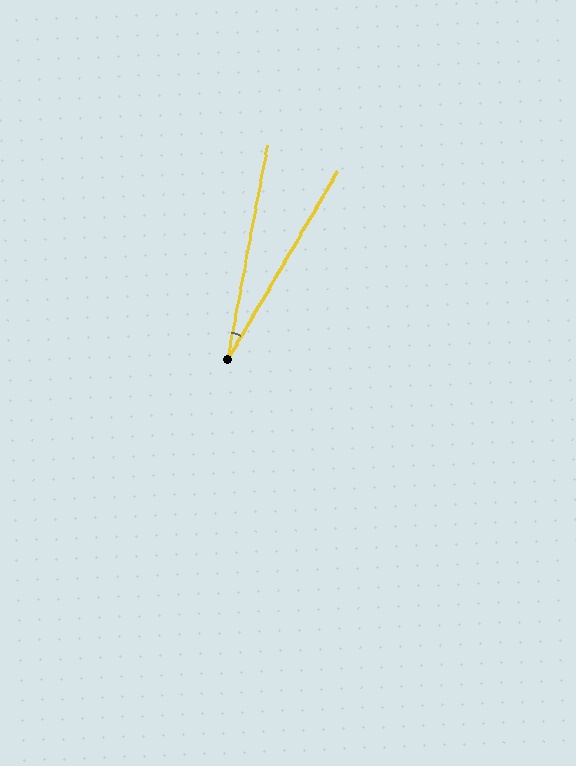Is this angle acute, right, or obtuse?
It is acute.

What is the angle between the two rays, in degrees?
Approximately 20 degrees.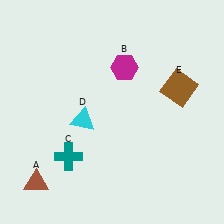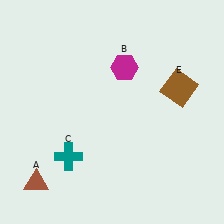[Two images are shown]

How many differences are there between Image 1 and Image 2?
There is 1 difference between the two images.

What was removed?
The cyan triangle (D) was removed in Image 2.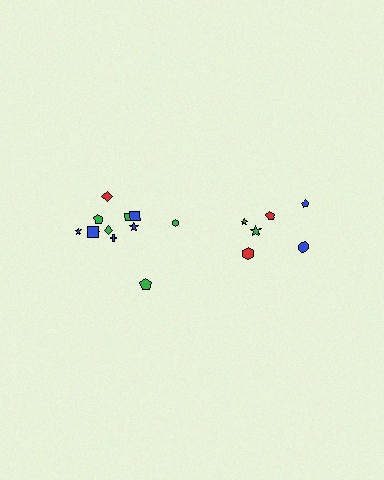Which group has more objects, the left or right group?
The left group.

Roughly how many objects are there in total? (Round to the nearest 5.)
Roughly 20 objects in total.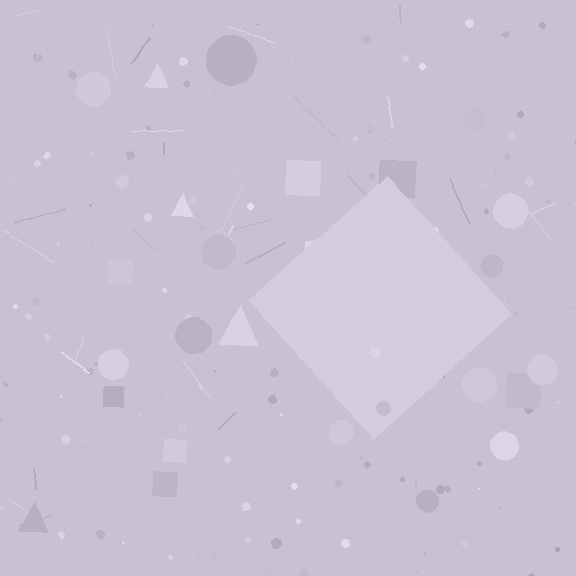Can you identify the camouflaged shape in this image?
The camouflaged shape is a diamond.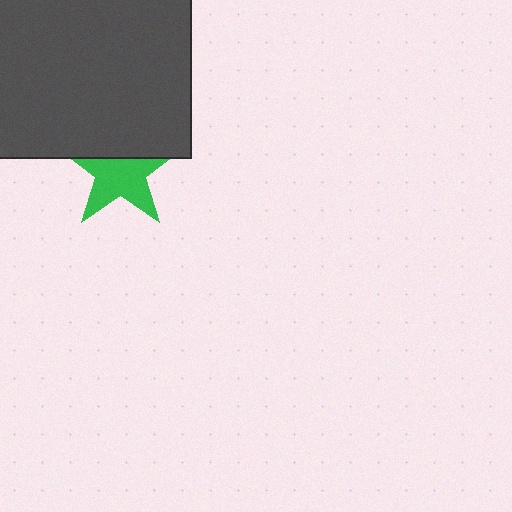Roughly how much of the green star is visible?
About half of it is visible (roughly 61%).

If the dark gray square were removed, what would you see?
You would see the complete green star.